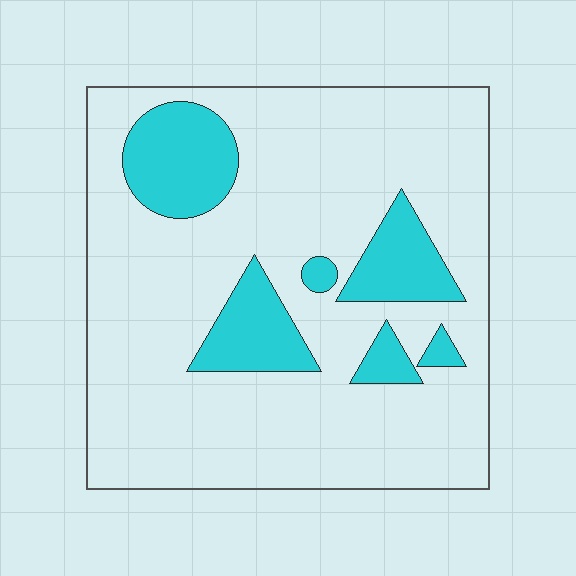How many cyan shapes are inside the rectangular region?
6.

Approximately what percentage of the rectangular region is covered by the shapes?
Approximately 20%.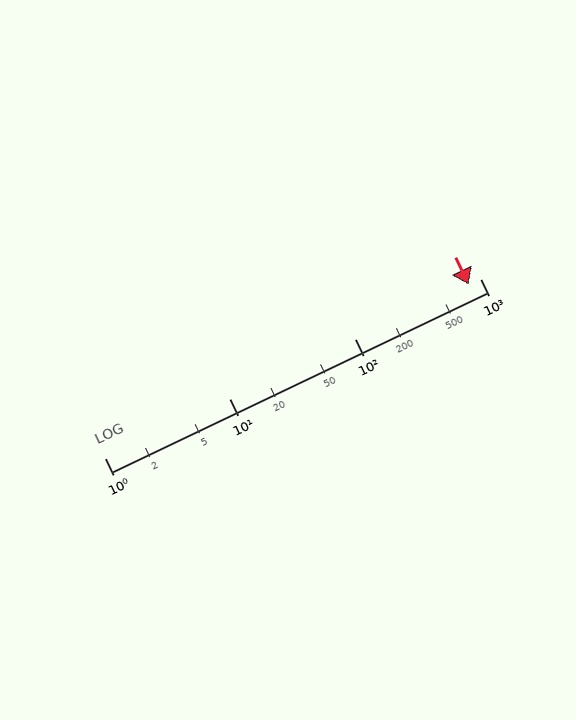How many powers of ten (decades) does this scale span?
The scale spans 3 decades, from 1 to 1000.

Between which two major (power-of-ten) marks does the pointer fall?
The pointer is between 100 and 1000.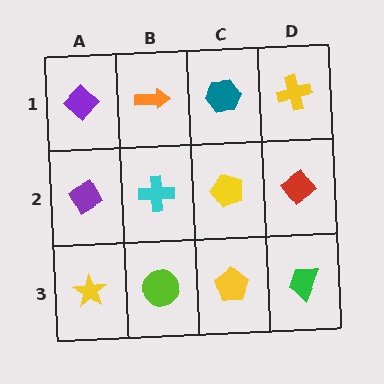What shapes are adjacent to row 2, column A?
A purple diamond (row 1, column A), a yellow star (row 3, column A), a cyan cross (row 2, column B).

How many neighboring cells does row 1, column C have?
3.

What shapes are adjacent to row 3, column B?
A cyan cross (row 2, column B), a yellow star (row 3, column A), a yellow pentagon (row 3, column C).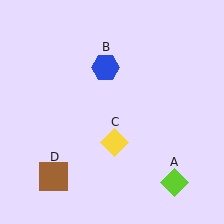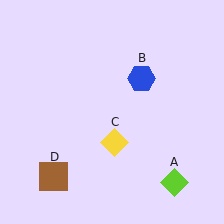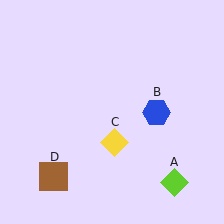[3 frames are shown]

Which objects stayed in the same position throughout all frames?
Lime diamond (object A) and yellow diamond (object C) and brown square (object D) remained stationary.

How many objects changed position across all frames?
1 object changed position: blue hexagon (object B).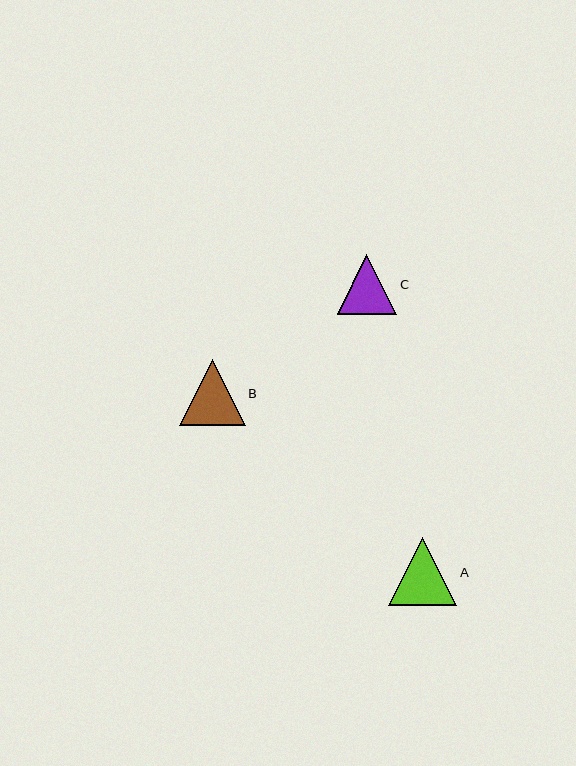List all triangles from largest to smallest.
From largest to smallest: A, B, C.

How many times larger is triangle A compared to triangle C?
Triangle A is approximately 1.1 times the size of triangle C.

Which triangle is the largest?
Triangle A is the largest with a size of approximately 68 pixels.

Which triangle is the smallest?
Triangle C is the smallest with a size of approximately 60 pixels.